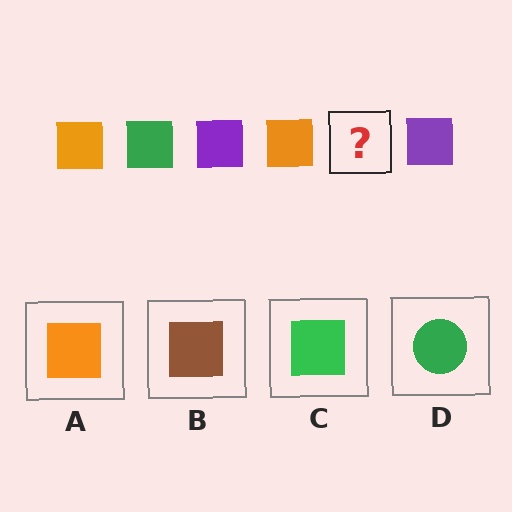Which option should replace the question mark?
Option C.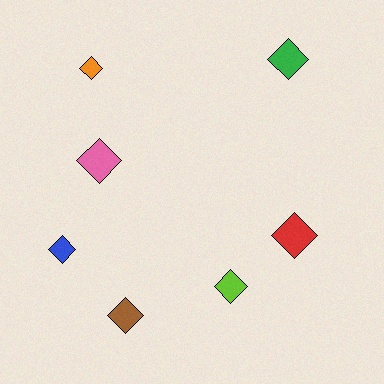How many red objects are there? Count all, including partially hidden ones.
There is 1 red object.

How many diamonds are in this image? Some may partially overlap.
There are 7 diamonds.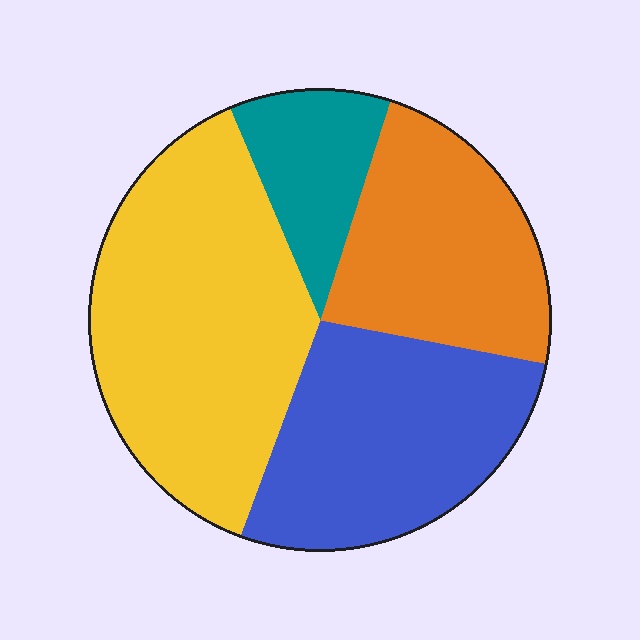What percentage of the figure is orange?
Orange takes up about one quarter (1/4) of the figure.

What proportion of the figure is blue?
Blue takes up about one quarter (1/4) of the figure.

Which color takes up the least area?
Teal, at roughly 10%.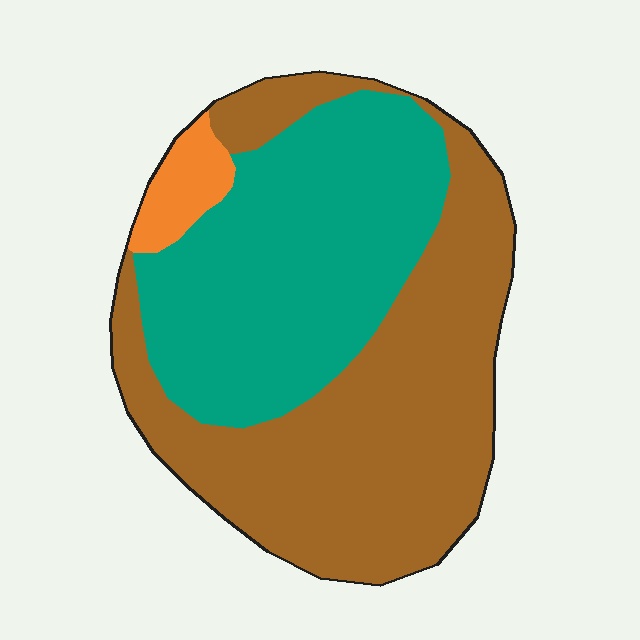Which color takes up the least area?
Orange, at roughly 5%.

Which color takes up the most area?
Brown, at roughly 55%.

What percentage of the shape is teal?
Teal takes up about two fifths (2/5) of the shape.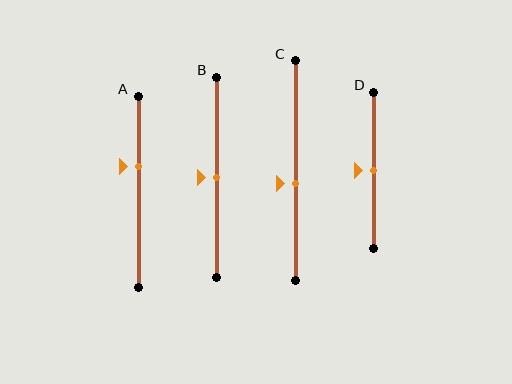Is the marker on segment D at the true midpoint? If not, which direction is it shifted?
Yes, the marker on segment D is at the true midpoint.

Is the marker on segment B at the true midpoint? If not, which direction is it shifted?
Yes, the marker on segment B is at the true midpoint.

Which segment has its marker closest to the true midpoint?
Segment B has its marker closest to the true midpoint.